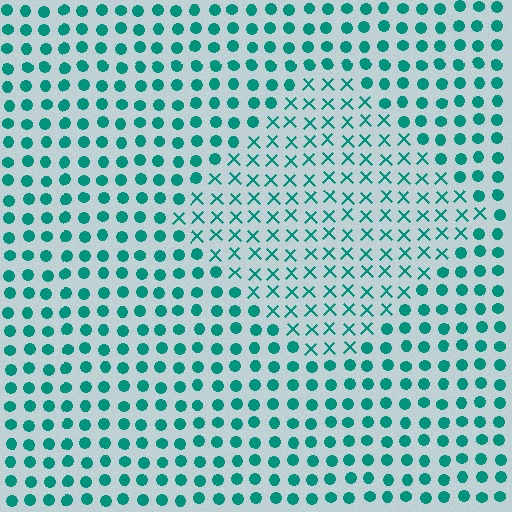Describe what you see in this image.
The image is filled with small teal elements arranged in a uniform grid. A diamond-shaped region contains X marks, while the surrounding area contains circles. The boundary is defined purely by the change in element shape.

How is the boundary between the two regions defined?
The boundary is defined by a change in element shape: X marks inside vs. circles outside. All elements share the same color and spacing.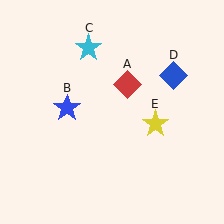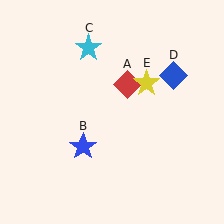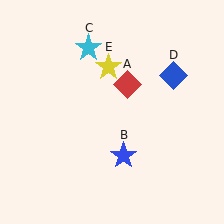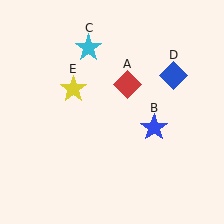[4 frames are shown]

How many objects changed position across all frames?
2 objects changed position: blue star (object B), yellow star (object E).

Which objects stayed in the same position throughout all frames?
Red diamond (object A) and cyan star (object C) and blue diamond (object D) remained stationary.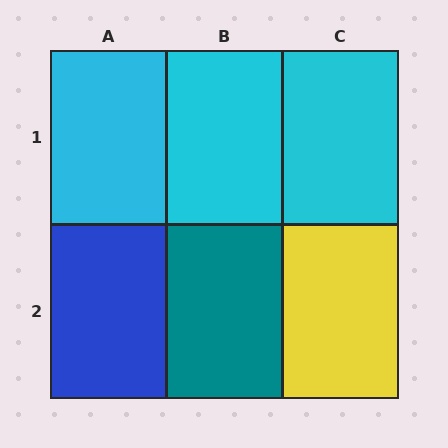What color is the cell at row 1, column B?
Cyan.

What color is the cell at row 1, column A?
Cyan.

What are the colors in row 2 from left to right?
Blue, teal, yellow.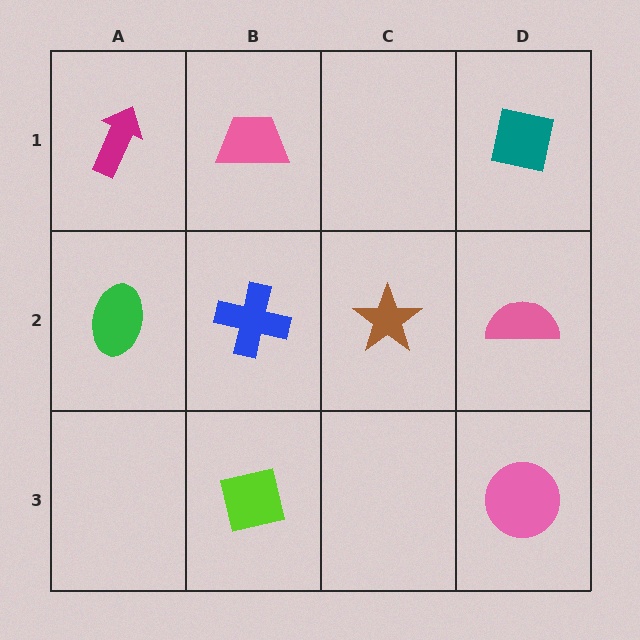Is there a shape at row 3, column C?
No, that cell is empty.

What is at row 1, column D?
A teal square.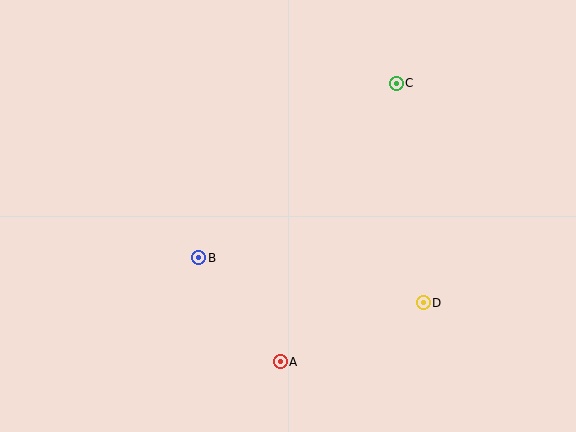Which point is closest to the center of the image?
Point B at (199, 258) is closest to the center.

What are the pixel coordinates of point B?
Point B is at (199, 258).